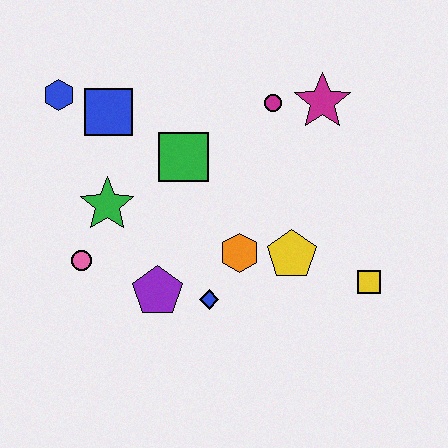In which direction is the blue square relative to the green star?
The blue square is above the green star.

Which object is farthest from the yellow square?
The blue hexagon is farthest from the yellow square.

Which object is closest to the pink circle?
The green star is closest to the pink circle.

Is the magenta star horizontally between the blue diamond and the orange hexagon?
No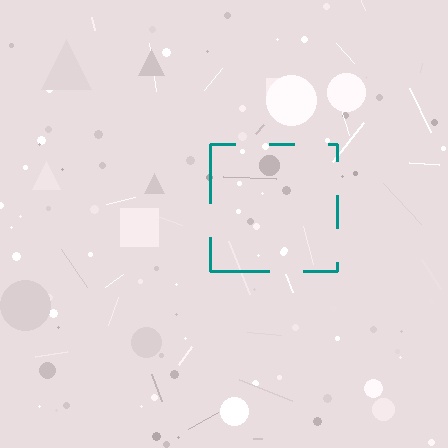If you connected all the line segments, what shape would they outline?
They would outline a square.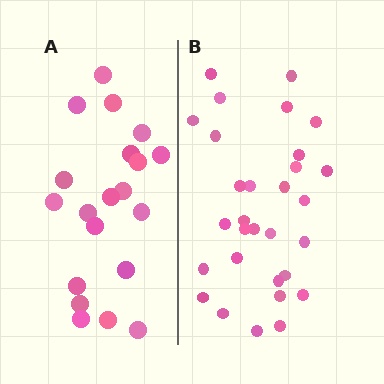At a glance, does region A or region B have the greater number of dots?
Region B (the right region) has more dots.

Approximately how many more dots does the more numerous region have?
Region B has roughly 10 or so more dots than region A.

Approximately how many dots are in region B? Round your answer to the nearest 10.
About 30 dots.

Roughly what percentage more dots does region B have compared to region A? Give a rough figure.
About 50% more.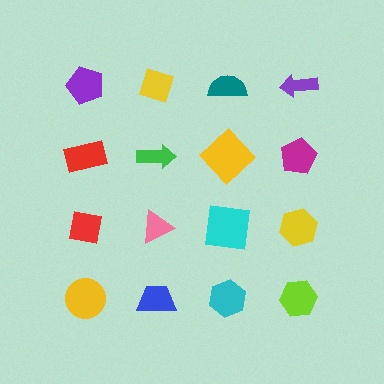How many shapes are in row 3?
4 shapes.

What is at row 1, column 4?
A purple arrow.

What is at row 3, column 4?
A yellow hexagon.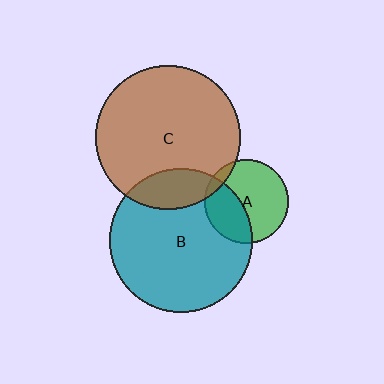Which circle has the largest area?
Circle C (brown).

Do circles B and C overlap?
Yes.